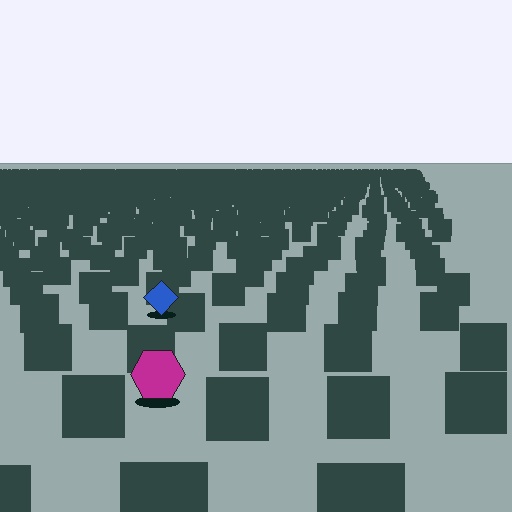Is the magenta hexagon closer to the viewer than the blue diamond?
Yes. The magenta hexagon is closer — you can tell from the texture gradient: the ground texture is coarser near it.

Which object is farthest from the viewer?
The blue diamond is farthest from the viewer. It appears smaller and the ground texture around it is denser.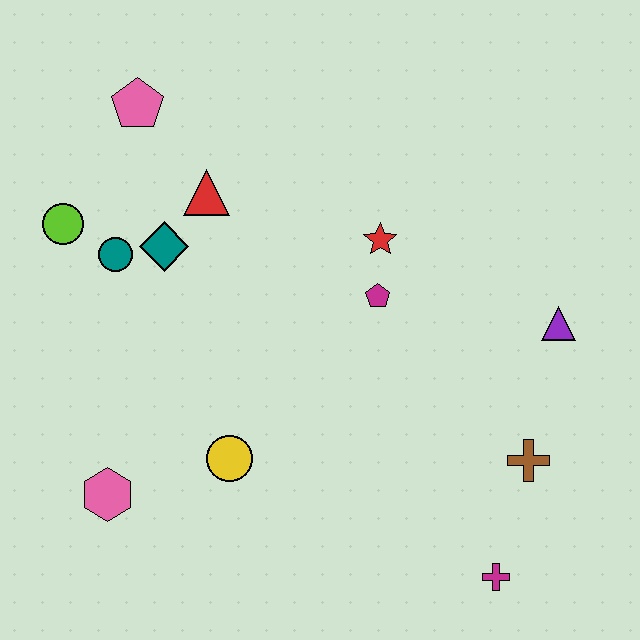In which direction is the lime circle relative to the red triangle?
The lime circle is to the left of the red triangle.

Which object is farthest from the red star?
The pink hexagon is farthest from the red star.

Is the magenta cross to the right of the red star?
Yes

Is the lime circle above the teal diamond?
Yes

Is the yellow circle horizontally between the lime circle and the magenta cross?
Yes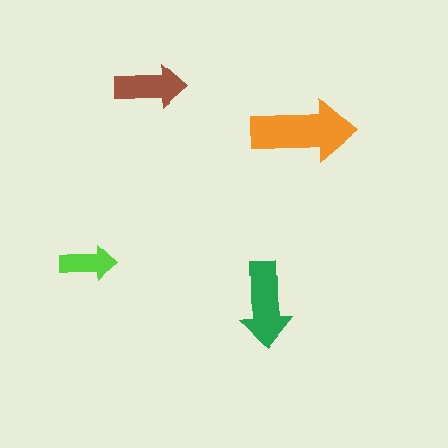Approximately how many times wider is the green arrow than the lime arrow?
About 1.5 times wider.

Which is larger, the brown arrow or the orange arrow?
The orange one.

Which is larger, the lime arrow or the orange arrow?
The orange one.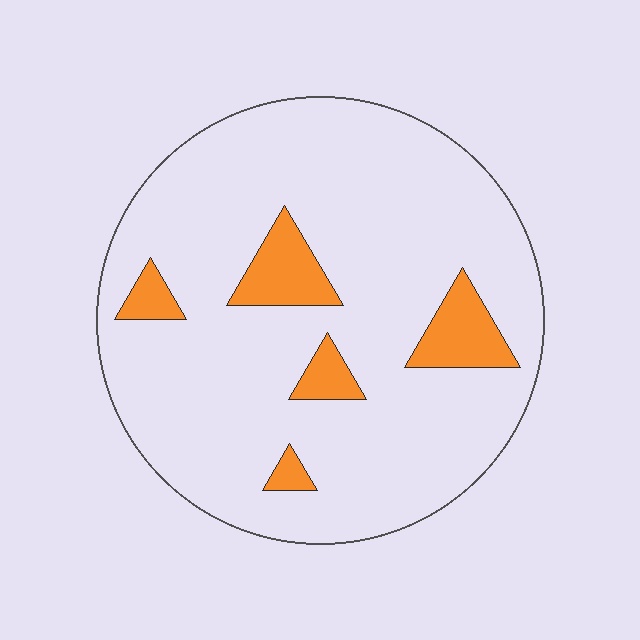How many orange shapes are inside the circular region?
5.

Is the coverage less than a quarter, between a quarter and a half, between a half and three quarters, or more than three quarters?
Less than a quarter.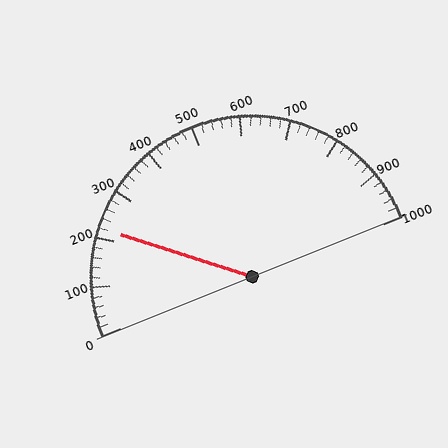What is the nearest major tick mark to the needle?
The nearest major tick mark is 200.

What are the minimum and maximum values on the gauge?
The gauge ranges from 0 to 1000.